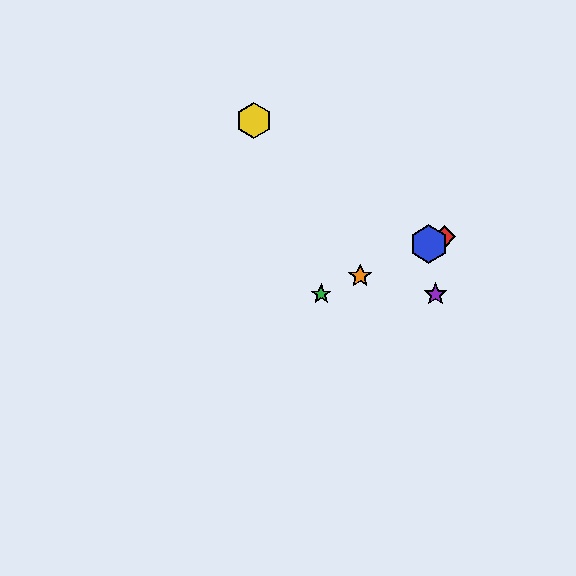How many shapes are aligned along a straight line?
4 shapes (the red diamond, the blue hexagon, the green star, the orange star) are aligned along a straight line.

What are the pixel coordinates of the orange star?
The orange star is at (360, 276).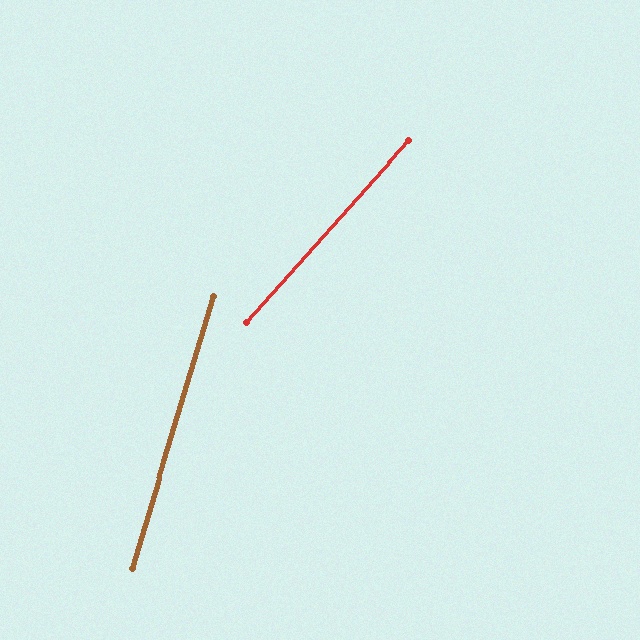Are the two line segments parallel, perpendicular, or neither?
Neither parallel nor perpendicular — they differ by about 25°.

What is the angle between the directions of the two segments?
Approximately 25 degrees.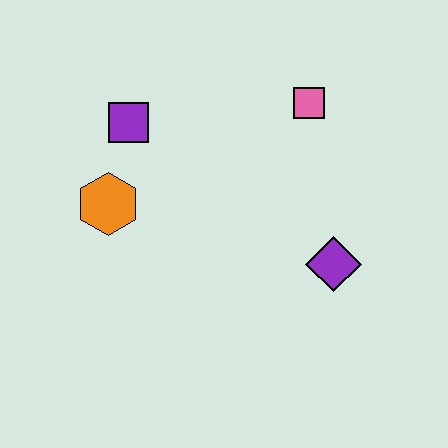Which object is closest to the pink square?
The purple diamond is closest to the pink square.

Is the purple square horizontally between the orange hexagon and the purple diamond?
Yes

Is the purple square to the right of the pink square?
No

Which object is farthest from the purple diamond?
The purple square is farthest from the purple diamond.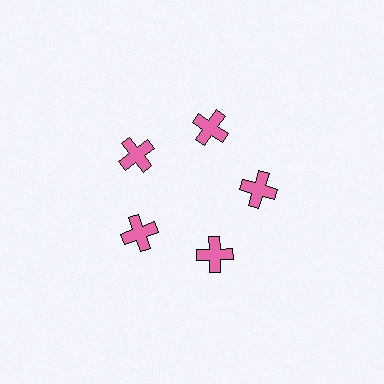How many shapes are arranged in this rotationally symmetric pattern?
There are 5 shapes, arranged in 5 groups of 1.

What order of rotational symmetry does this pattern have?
This pattern has 5-fold rotational symmetry.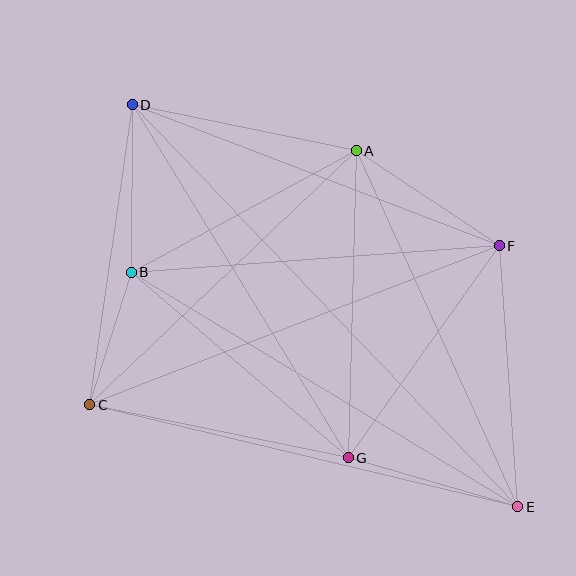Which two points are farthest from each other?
Points D and E are farthest from each other.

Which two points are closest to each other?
Points B and C are closest to each other.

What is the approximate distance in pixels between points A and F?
The distance between A and F is approximately 172 pixels.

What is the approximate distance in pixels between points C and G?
The distance between C and G is approximately 264 pixels.